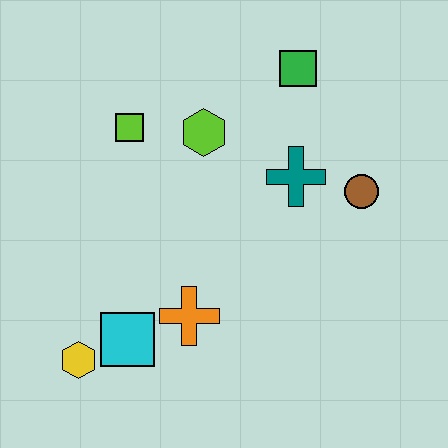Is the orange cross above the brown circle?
No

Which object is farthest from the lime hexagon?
The yellow hexagon is farthest from the lime hexagon.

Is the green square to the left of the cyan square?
No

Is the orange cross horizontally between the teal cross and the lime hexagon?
No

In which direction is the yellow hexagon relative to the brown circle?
The yellow hexagon is to the left of the brown circle.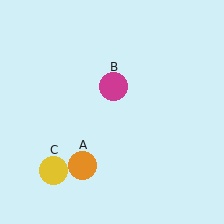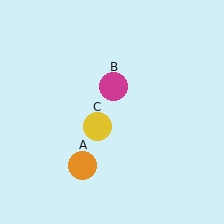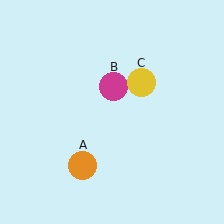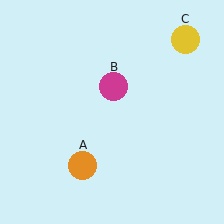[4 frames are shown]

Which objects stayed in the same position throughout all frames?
Orange circle (object A) and magenta circle (object B) remained stationary.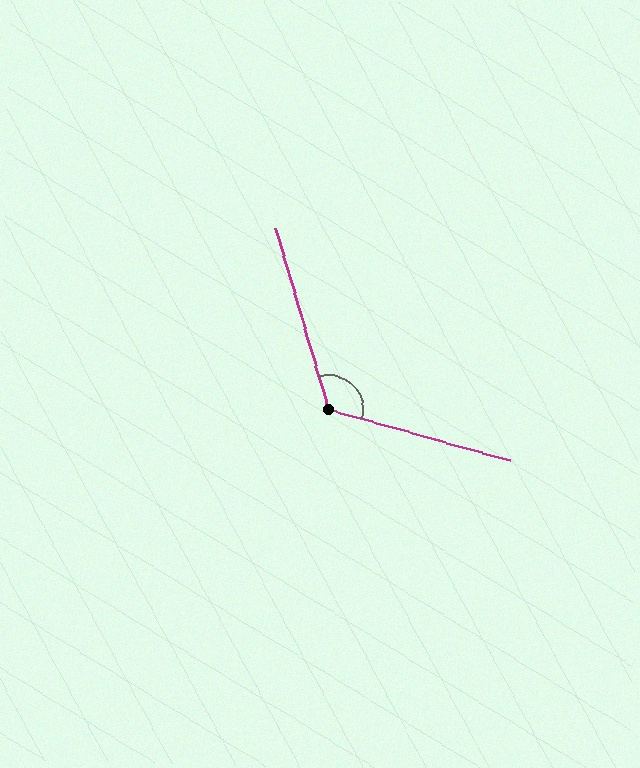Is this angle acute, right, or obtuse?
It is obtuse.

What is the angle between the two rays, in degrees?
Approximately 122 degrees.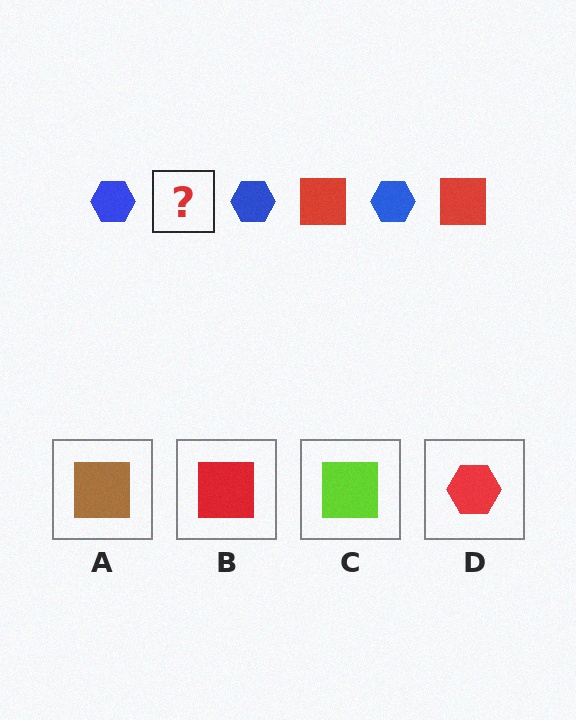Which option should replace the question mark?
Option B.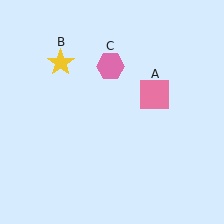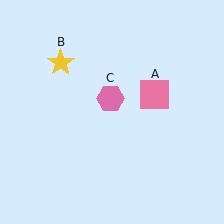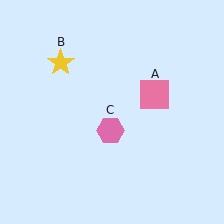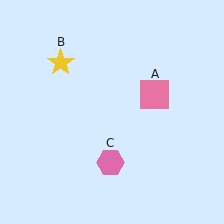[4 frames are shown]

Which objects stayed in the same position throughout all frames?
Pink square (object A) and yellow star (object B) remained stationary.